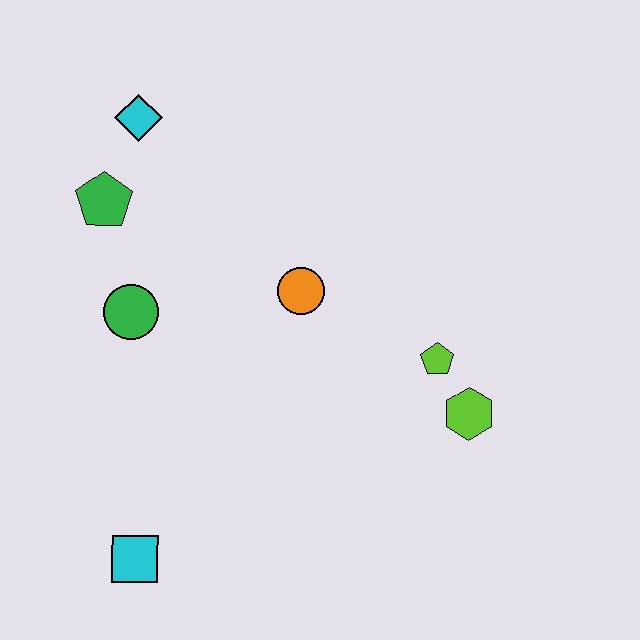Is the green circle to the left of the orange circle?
Yes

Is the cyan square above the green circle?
No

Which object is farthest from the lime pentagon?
The cyan diamond is farthest from the lime pentagon.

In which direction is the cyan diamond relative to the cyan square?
The cyan diamond is above the cyan square.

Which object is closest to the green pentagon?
The cyan diamond is closest to the green pentagon.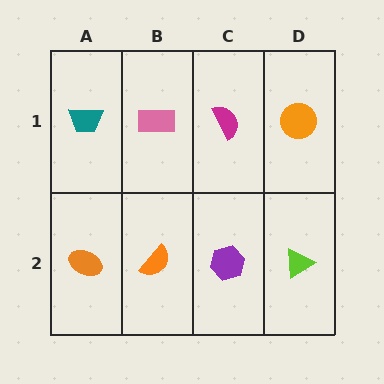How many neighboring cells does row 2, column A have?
2.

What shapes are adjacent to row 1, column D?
A lime triangle (row 2, column D), a magenta semicircle (row 1, column C).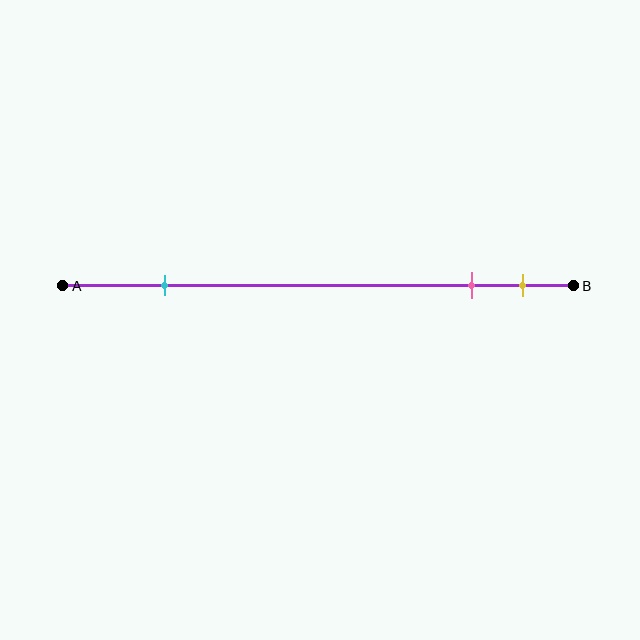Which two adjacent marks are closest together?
The pink and yellow marks are the closest adjacent pair.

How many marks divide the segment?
There are 3 marks dividing the segment.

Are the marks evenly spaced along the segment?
No, the marks are not evenly spaced.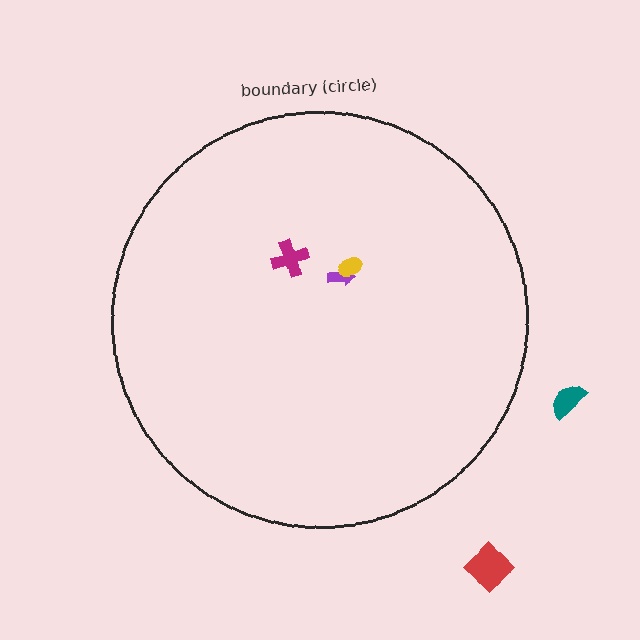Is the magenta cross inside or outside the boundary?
Inside.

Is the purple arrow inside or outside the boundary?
Inside.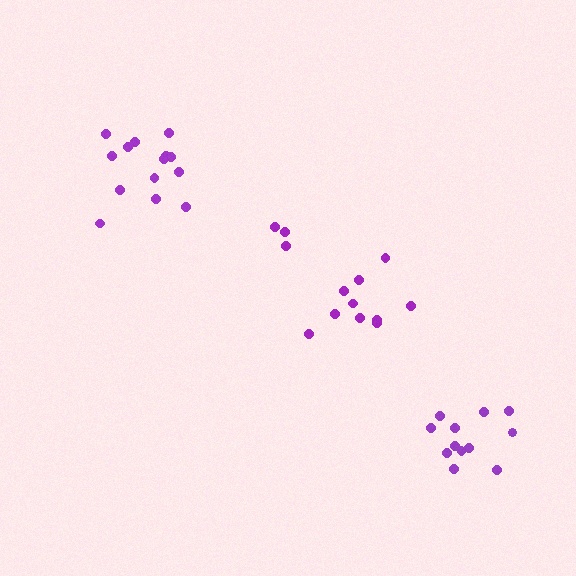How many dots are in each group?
Group 1: 13 dots, Group 2: 12 dots, Group 3: 14 dots (39 total).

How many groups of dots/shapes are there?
There are 3 groups.